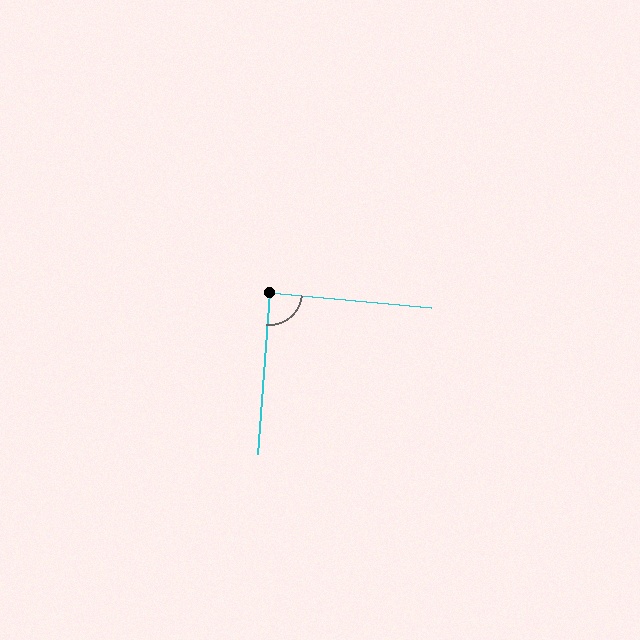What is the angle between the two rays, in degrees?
Approximately 89 degrees.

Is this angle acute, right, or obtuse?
It is approximately a right angle.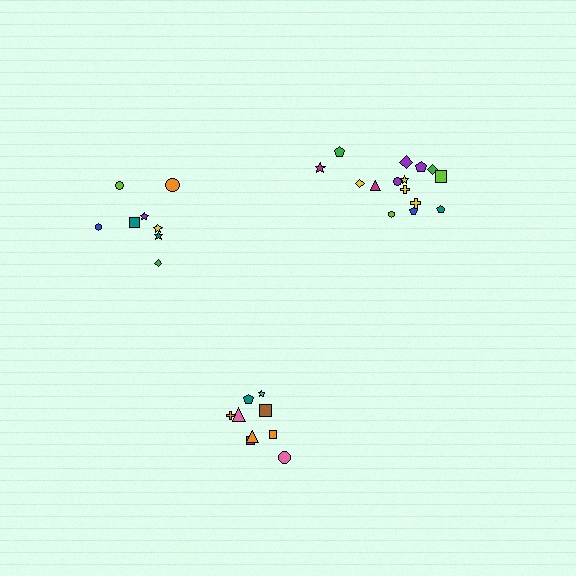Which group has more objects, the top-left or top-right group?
The top-right group.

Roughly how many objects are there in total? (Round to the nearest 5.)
Roughly 35 objects in total.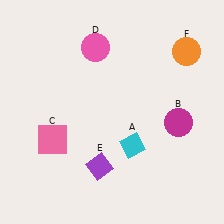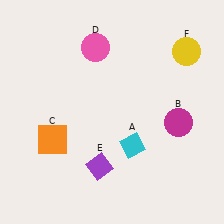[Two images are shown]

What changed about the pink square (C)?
In Image 1, C is pink. In Image 2, it changed to orange.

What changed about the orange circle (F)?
In Image 1, F is orange. In Image 2, it changed to yellow.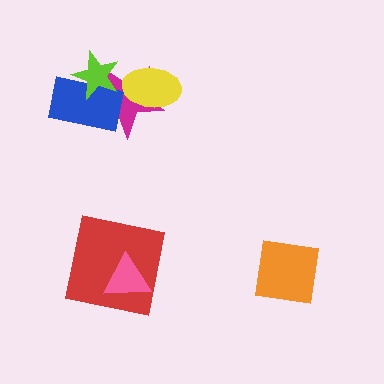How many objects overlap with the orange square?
0 objects overlap with the orange square.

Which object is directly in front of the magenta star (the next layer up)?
The blue rectangle is directly in front of the magenta star.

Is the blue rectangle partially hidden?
Yes, it is partially covered by another shape.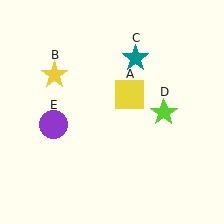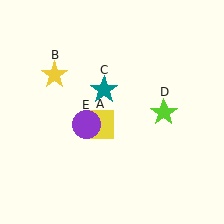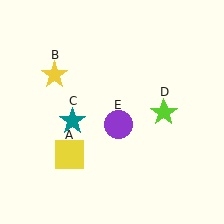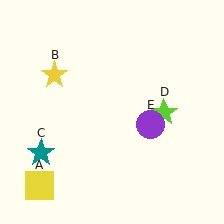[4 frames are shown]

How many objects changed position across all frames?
3 objects changed position: yellow square (object A), teal star (object C), purple circle (object E).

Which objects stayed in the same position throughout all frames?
Yellow star (object B) and lime star (object D) remained stationary.